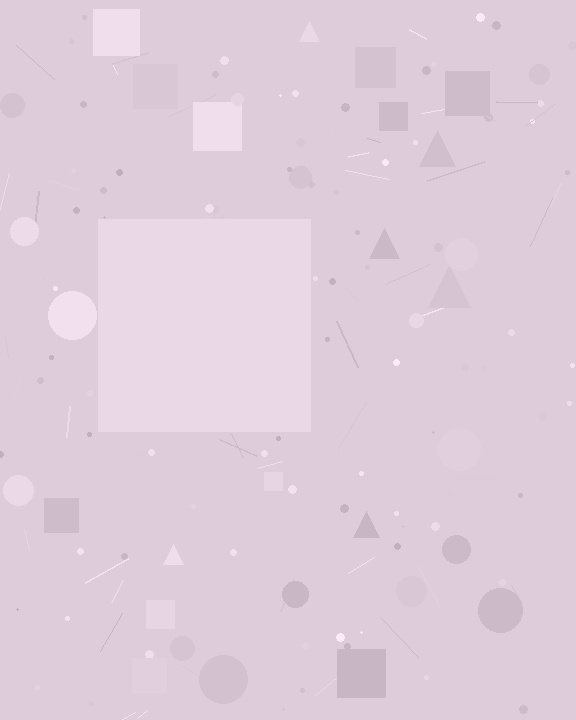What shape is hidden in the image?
A square is hidden in the image.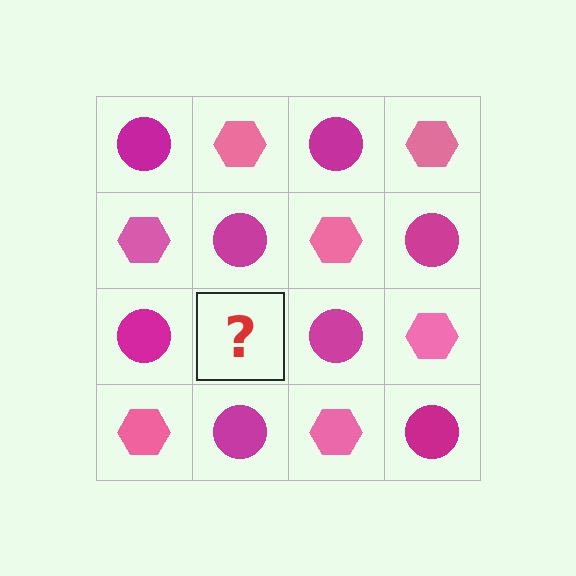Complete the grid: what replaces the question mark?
The question mark should be replaced with a pink hexagon.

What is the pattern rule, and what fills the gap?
The rule is that it alternates magenta circle and pink hexagon in a checkerboard pattern. The gap should be filled with a pink hexagon.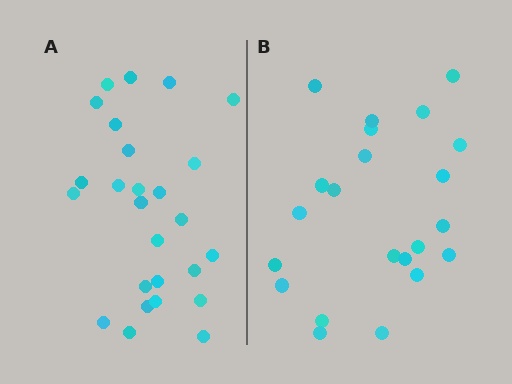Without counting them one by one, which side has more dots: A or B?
Region A (the left region) has more dots.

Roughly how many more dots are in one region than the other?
Region A has about 4 more dots than region B.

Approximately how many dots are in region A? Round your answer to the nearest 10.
About 30 dots. (The exact count is 26, which rounds to 30.)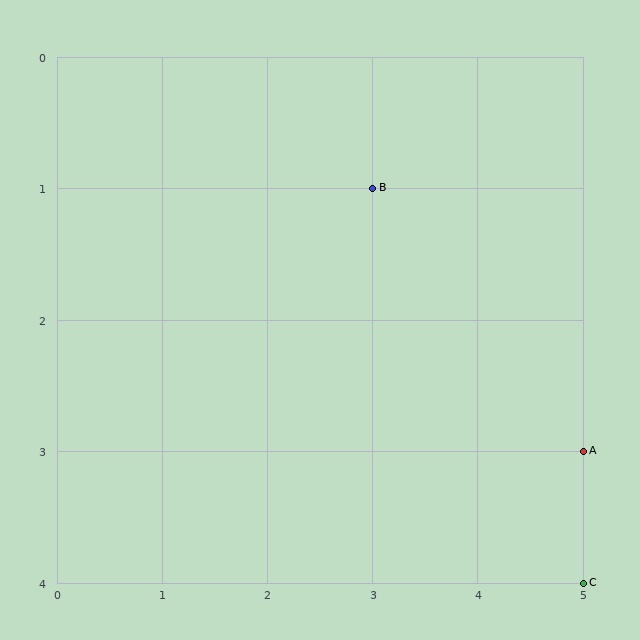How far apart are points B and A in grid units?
Points B and A are 2 columns and 2 rows apart (about 2.8 grid units diagonally).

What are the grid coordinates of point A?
Point A is at grid coordinates (5, 3).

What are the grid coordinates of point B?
Point B is at grid coordinates (3, 1).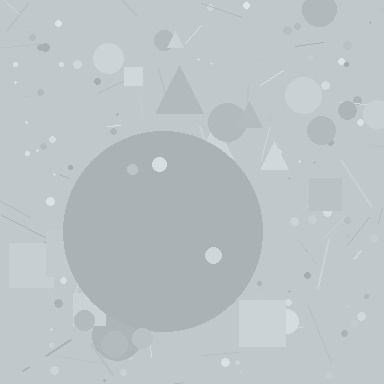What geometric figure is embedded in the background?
A circle is embedded in the background.